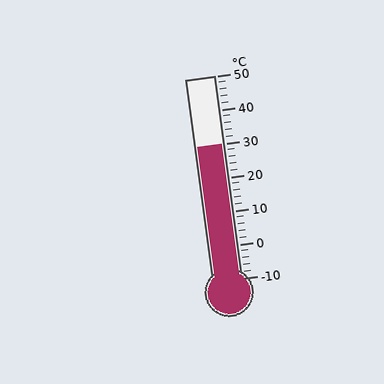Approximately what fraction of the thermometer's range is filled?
The thermometer is filled to approximately 65% of its range.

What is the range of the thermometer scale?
The thermometer scale ranges from -10°C to 50°C.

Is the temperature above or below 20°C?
The temperature is above 20°C.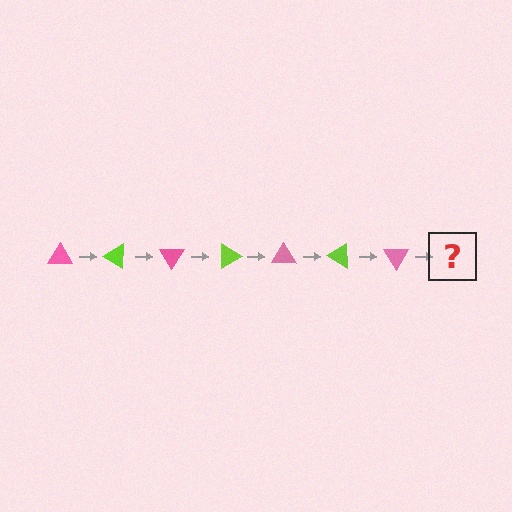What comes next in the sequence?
The next element should be a lime triangle, rotated 210 degrees from the start.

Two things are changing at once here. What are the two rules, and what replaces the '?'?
The two rules are that it rotates 30 degrees each step and the color cycles through pink and lime. The '?' should be a lime triangle, rotated 210 degrees from the start.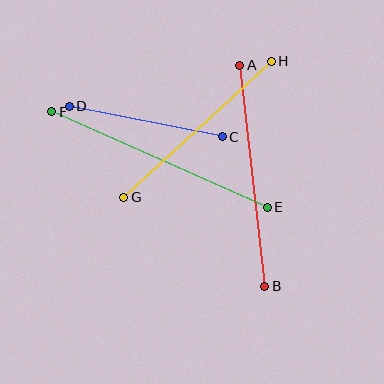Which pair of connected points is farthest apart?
Points E and F are farthest apart.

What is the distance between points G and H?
The distance is approximately 201 pixels.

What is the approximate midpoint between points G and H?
The midpoint is at approximately (198, 129) pixels.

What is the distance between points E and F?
The distance is approximately 236 pixels.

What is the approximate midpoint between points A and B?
The midpoint is at approximately (252, 176) pixels.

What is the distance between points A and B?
The distance is approximately 222 pixels.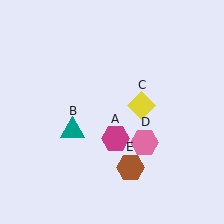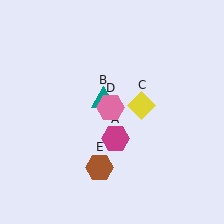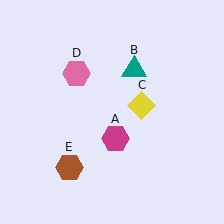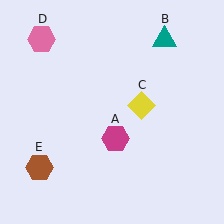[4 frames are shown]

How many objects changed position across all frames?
3 objects changed position: teal triangle (object B), pink hexagon (object D), brown hexagon (object E).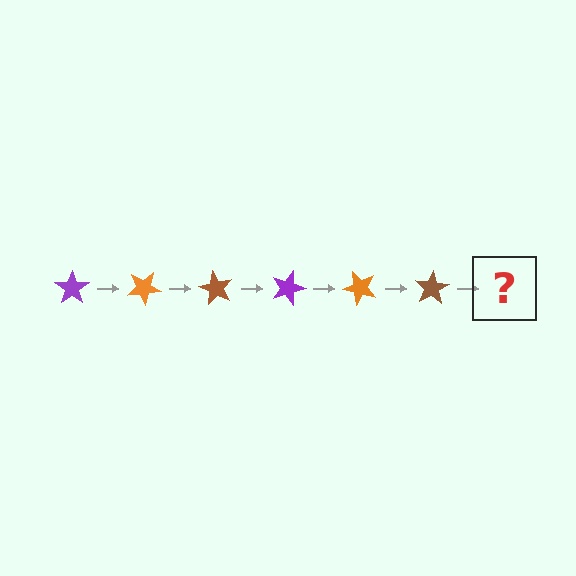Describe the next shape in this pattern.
It should be a purple star, rotated 180 degrees from the start.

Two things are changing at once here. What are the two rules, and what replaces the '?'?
The two rules are that it rotates 30 degrees each step and the color cycles through purple, orange, and brown. The '?' should be a purple star, rotated 180 degrees from the start.